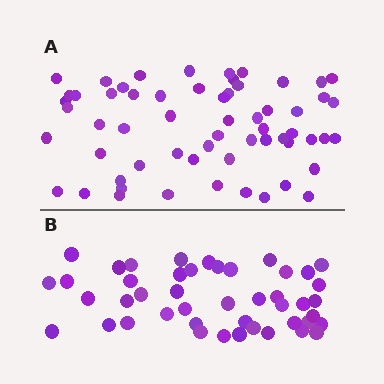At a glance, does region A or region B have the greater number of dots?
Region A (the top region) has more dots.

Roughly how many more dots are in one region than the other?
Region A has approximately 15 more dots than region B.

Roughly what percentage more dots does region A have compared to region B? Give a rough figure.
About 35% more.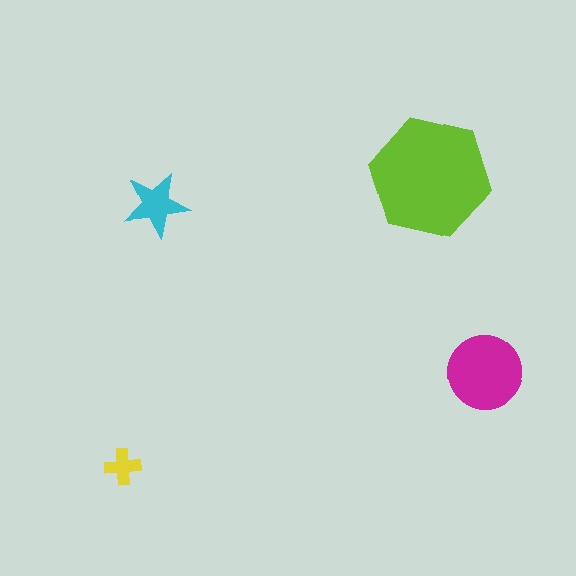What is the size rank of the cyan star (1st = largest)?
3rd.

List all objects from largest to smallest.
The lime hexagon, the magenta circle, the cyan star, the yellow cross.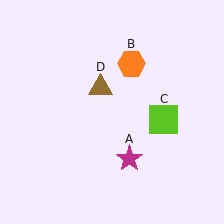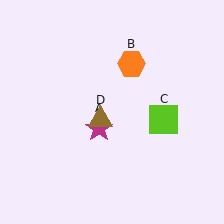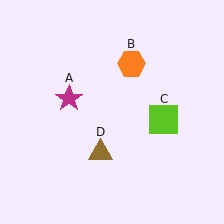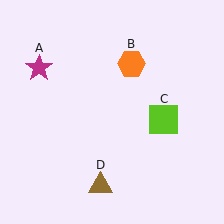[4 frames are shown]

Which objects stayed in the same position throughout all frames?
Orange hexagon (object B) and lime square (object C) remained stationary.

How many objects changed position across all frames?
2 objects changed position: magenta star (object A), brown triangle (object D).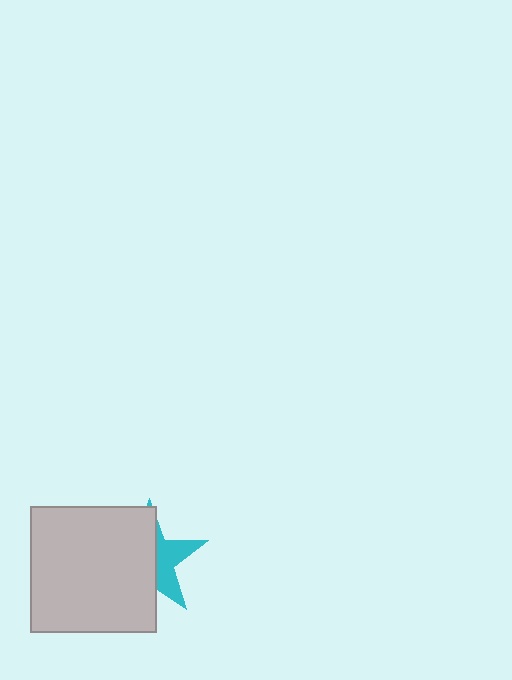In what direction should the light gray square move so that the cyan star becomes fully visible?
The light gray square should move left. That is the shortest direction to clear the overlap and leave the cyan star fully visible.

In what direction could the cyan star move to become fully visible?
The cyan star could move right. That would shift it out from behind the light gray square entirely.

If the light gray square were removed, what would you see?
You would see the complete cyan star.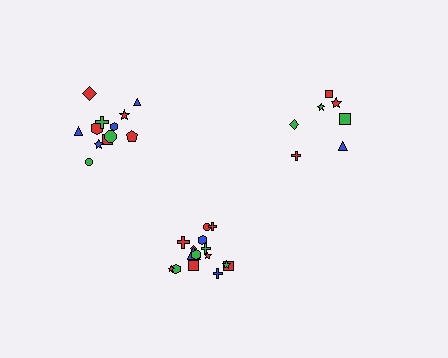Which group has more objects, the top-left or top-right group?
The top-left group.